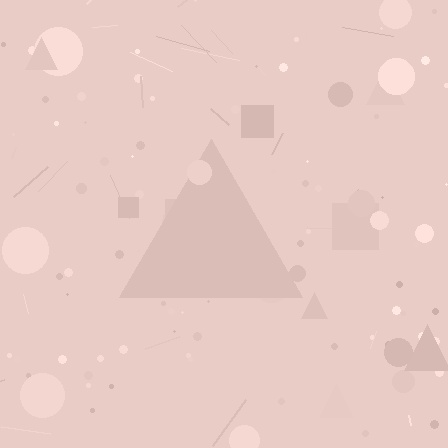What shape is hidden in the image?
A triangle is hidden in the image.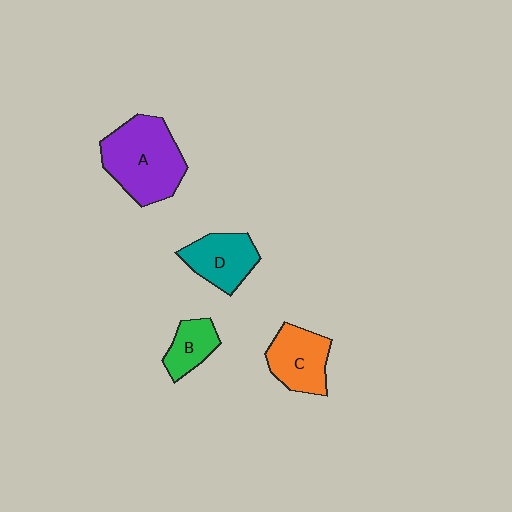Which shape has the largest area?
Shape A (purple).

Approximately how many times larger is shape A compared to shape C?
Approximately 1.6 times.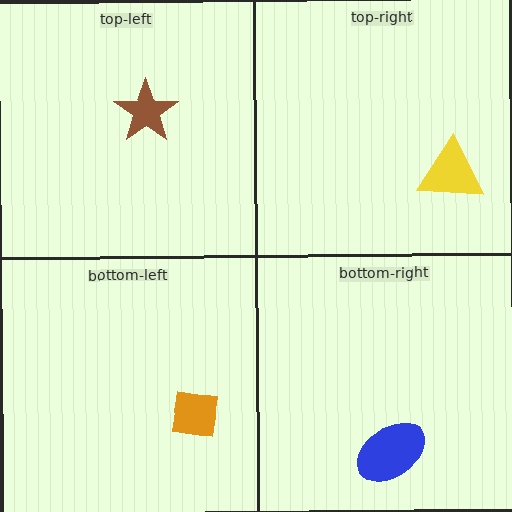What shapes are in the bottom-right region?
The blue ellipse.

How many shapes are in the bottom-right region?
1.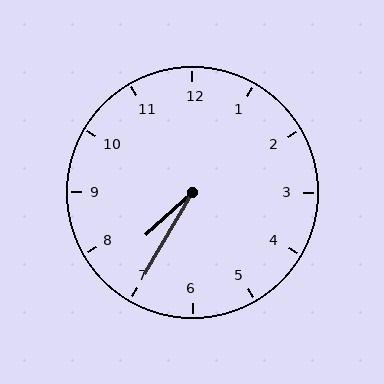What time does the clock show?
7:35.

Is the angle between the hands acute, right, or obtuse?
It is acute.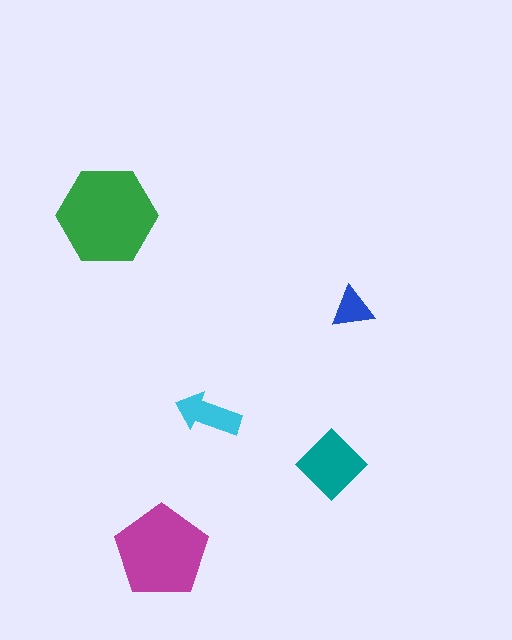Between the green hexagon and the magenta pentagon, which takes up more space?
The green hexagon.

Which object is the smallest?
The blue triangle.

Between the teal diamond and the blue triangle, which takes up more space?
The teal diamond.